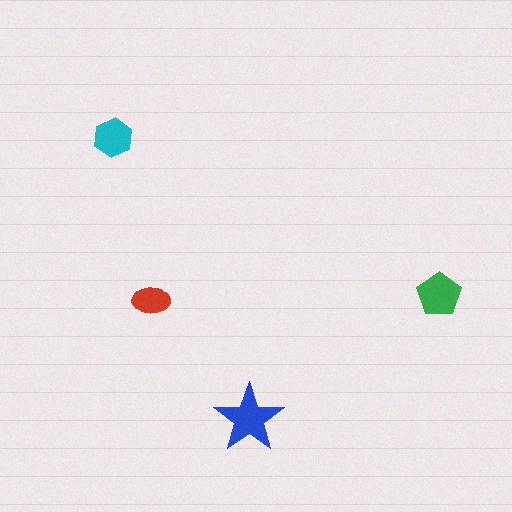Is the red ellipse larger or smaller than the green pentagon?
Smaller.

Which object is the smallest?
The red ellipse.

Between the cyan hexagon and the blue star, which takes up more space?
The blue star.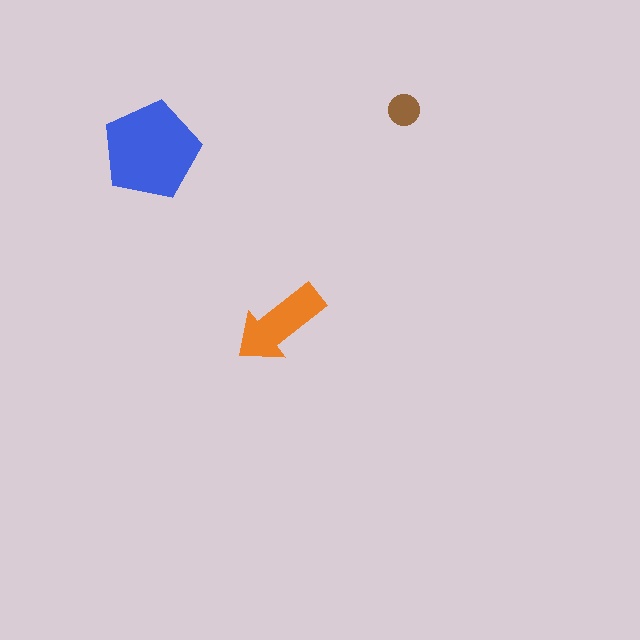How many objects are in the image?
There are 3 objects in the image.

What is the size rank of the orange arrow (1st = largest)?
2nd.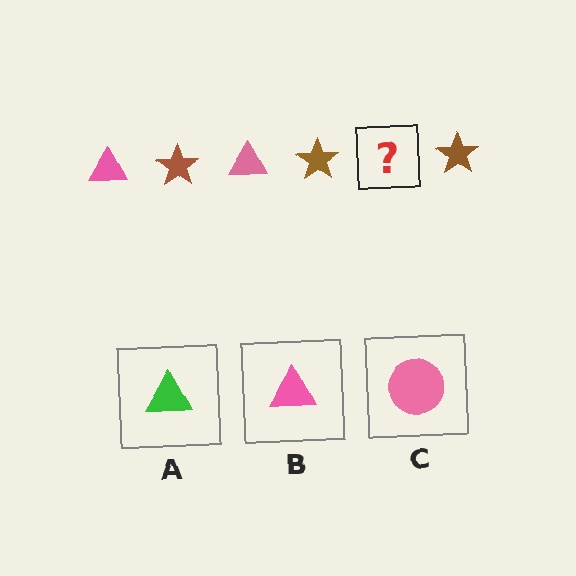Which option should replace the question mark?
Option B.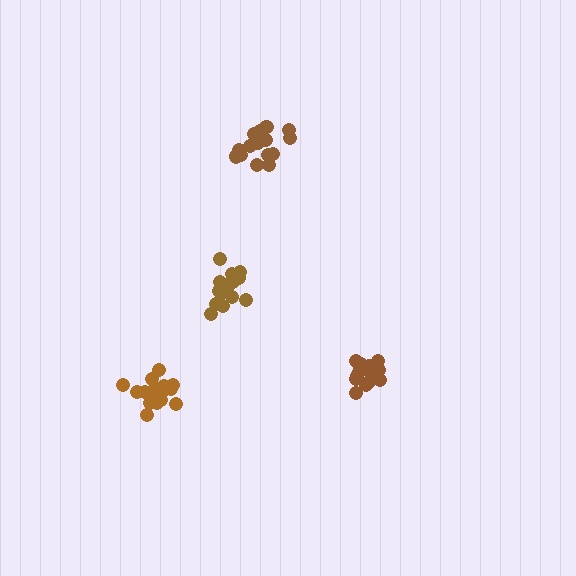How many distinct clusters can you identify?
There are 4 distinct clusters.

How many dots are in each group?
Group 1: 17 dots, Group 2: 18 dots, Group 3: 15 dots, Group 4: 20 dots (70 total).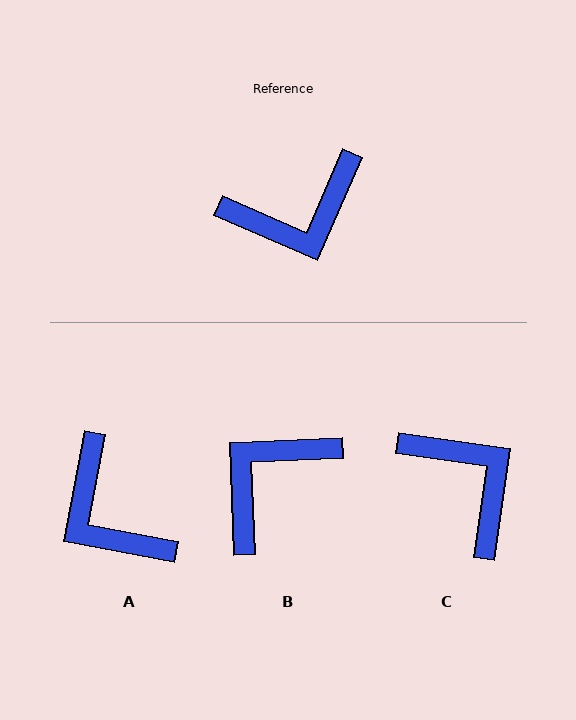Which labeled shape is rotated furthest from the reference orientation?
B, about 154 degrees away.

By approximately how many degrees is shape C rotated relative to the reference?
Approximately 105 degrees counter-clockwise.